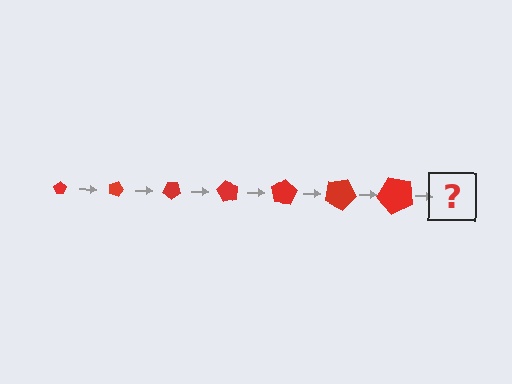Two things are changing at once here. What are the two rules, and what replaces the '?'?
The two rules are that the pentagon grows larger each step and it rotates 20 degrees each step. The '?' should be a pentagon, larger than the previous one and rotated 140 degrees from the start.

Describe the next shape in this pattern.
It should be a pentagon, larger than the previous one and rotated 140 degrees from the start.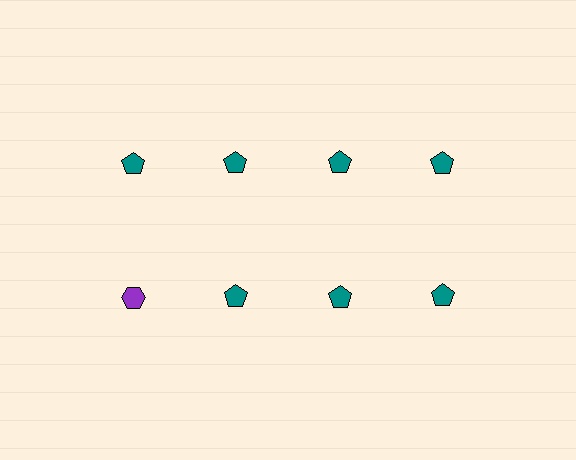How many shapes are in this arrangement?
There are 8 shapes arranged in a grid pattern.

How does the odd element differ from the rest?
It differs in both color (purple instead of teal) and shape (hexagon instead of pentagon).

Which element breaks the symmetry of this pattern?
The purple hexagon in the second row, leftmost column breaks the symmetry. All other shapes are teal pentagons.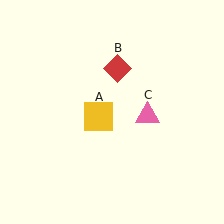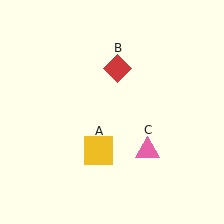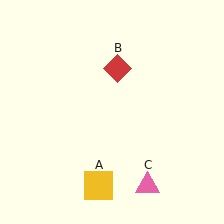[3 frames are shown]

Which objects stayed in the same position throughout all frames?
Red diamond (object B) remained stationary.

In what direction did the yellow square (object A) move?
The yellow square (object A) moved down.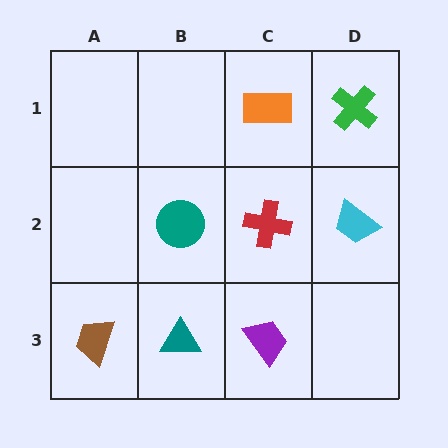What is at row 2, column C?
A red cross.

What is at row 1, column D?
A green cross.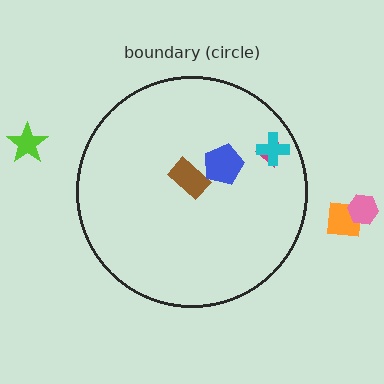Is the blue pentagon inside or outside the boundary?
Inside.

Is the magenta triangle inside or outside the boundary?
Inside.